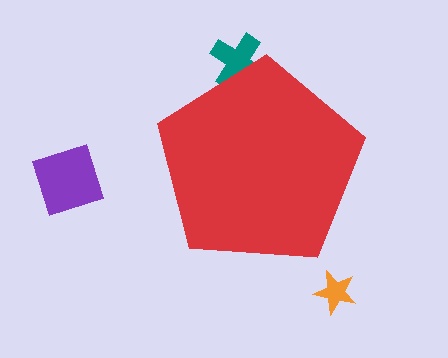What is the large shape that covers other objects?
A red pentagon.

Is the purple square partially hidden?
No, the purple square is fully visible.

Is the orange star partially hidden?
No, the orange star is fully visible.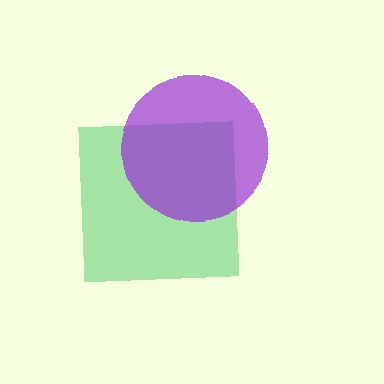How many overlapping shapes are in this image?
There are 2 overlapping shapes in the image.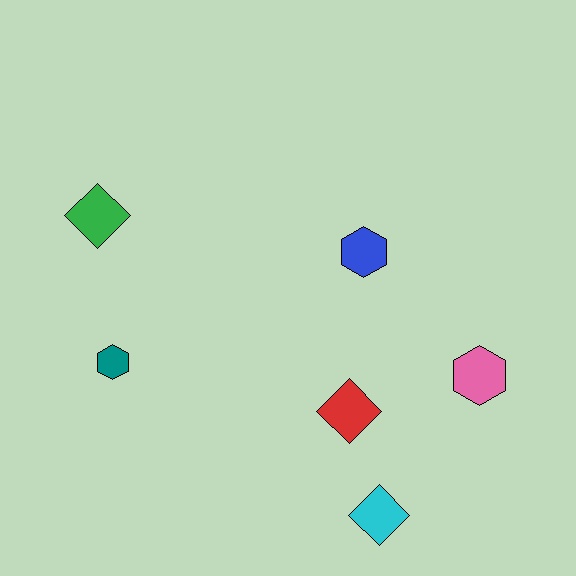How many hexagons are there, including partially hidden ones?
There are 3 hexagons.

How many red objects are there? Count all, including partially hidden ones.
There is 1 red object.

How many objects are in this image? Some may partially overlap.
There are 6 objects.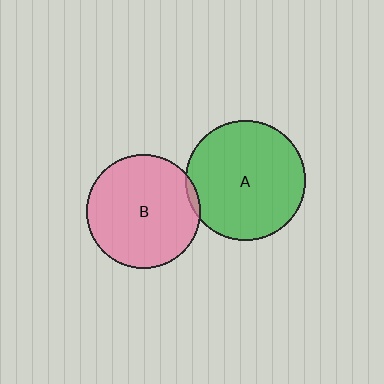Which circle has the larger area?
Circle A (green).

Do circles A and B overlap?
Yes.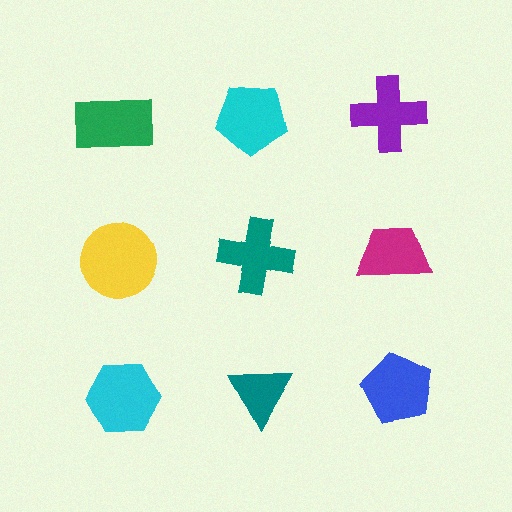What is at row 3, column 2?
A teal triangle.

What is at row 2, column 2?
A teal cross.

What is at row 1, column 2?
A cyan pentagon.